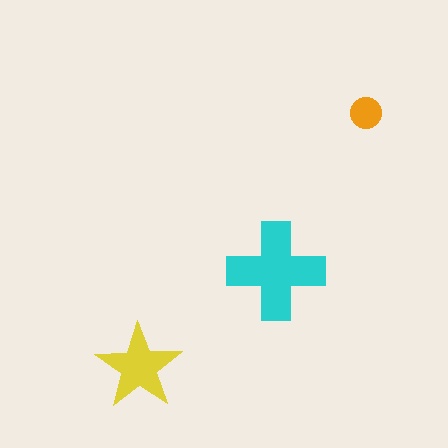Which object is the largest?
The cyan cross.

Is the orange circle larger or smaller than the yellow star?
Smaller.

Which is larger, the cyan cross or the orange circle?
The cyan cross.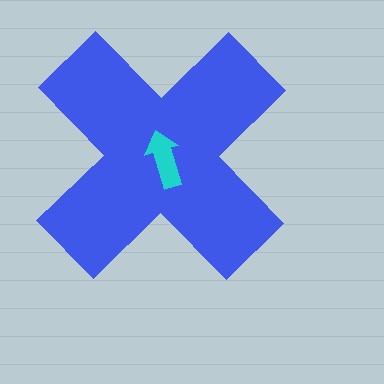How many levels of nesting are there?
2.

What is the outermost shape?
The blue cross.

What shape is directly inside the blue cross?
The cyan arrow.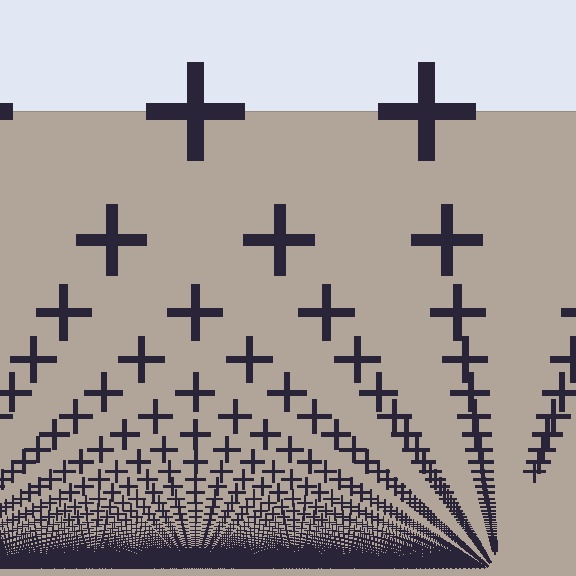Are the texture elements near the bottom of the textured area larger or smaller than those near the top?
Smaller. The gradient is inverted — elements near the bottom are smaller and denser.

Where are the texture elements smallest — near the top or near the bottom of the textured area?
Near the bottom.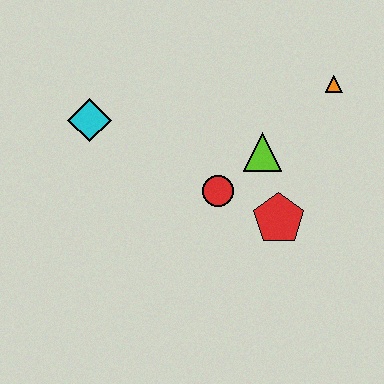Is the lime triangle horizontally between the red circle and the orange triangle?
Yes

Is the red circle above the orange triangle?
No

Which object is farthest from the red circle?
The orange triangle is farthest from the red circle.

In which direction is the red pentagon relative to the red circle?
The red pentagon is to the right of the red circle.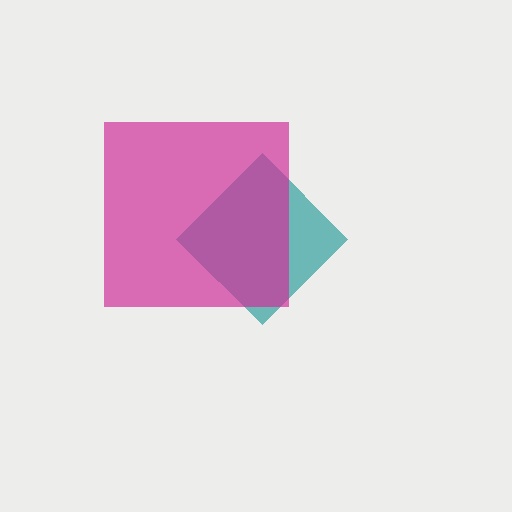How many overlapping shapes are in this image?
There are 2 overlapping shapes in the image.